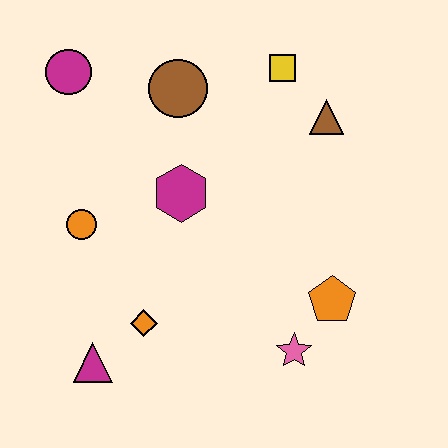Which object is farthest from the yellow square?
The magenta triangle is farthest from the yellow square.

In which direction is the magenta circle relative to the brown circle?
The magenta circle is to the left of the brown circle.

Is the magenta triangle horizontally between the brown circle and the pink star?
No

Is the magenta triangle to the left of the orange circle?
No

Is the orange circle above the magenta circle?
No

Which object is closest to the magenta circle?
The brown circle is closest to the magenta circle.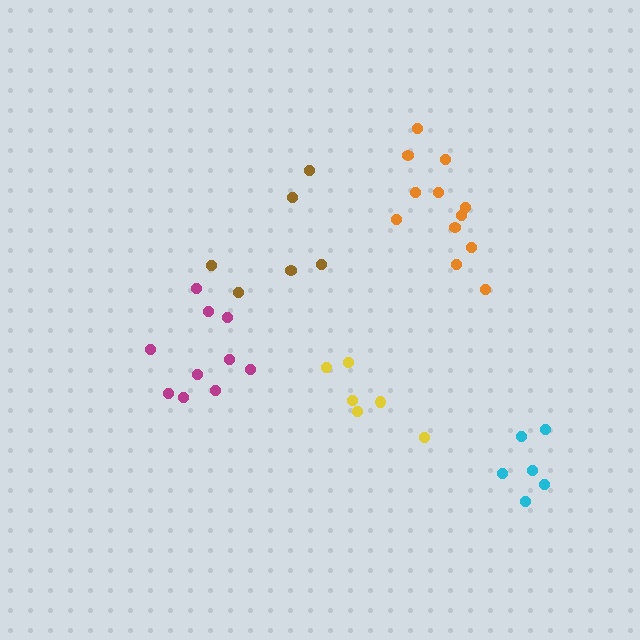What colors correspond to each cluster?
The clusters are colored: brown, orange, yellow, magenta, cyan.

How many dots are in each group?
Group 1: 6 dots, Group 2: 12 dots, Group 3: 6 dots, Group 4: 10 dots, Group 5: 6 dots (40 total).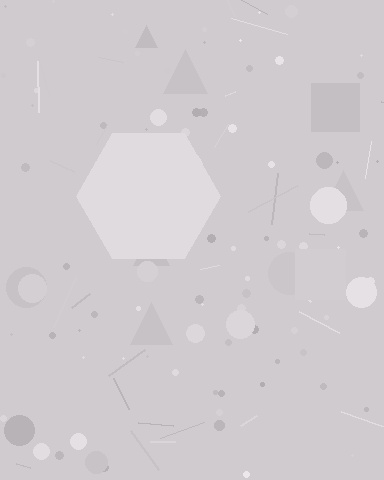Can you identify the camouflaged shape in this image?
The camouflaged shape is a hexagon.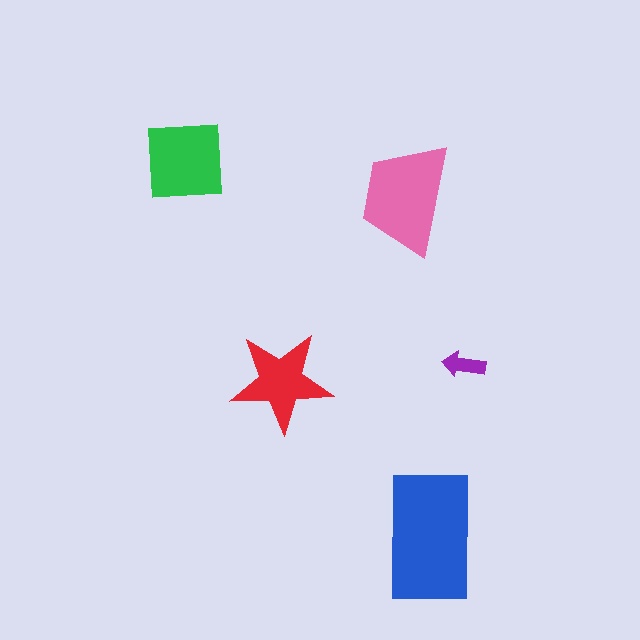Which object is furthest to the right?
The purple arrow is rightmost.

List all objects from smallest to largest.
The purple arrow, the red star, the green square, the pink trapezoid, the blue rectangle.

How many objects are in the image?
There are 5 objects in the image.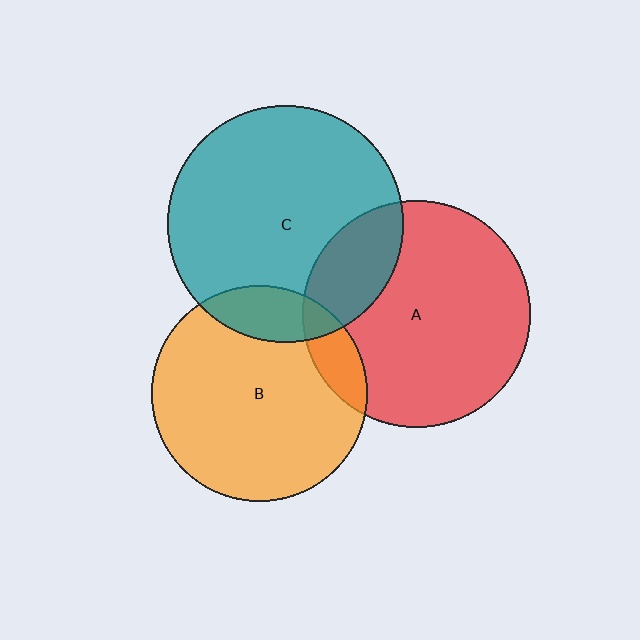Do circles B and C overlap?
Yes.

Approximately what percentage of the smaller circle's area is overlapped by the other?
Approximately 15%.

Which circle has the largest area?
Circle C (teal).